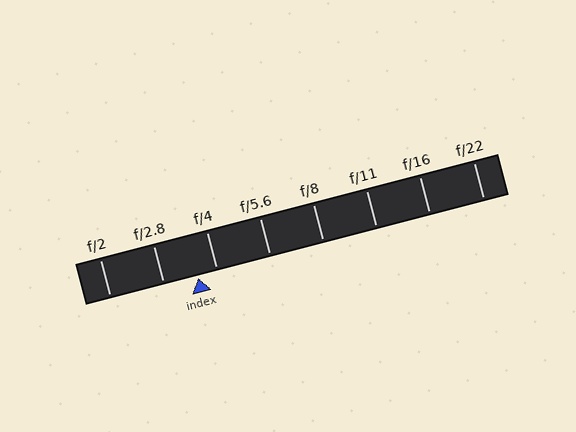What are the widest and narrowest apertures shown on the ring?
The widest aperture shown is f/2 and the narrowest is f/22.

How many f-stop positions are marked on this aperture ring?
There are 8 f-stop positions marked.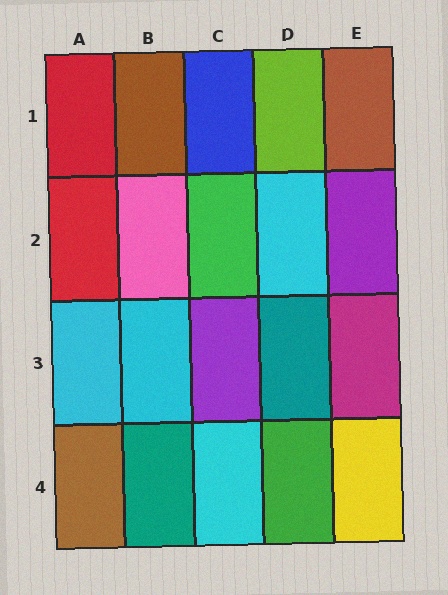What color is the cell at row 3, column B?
Cyan.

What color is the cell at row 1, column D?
Lime.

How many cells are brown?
3 cells are brown.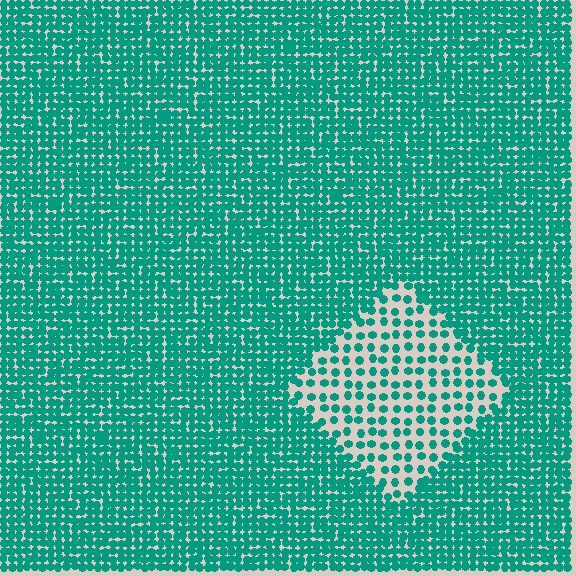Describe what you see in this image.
The image contains small teal elements arranged at two different densities. A diamond-shaped region is visible where the elements are less densely packed than the surrounding area.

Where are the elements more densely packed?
The elements are more densely packed outside the diamond boundary.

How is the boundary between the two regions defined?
The boundary is defined by a change in element density (approximately 2.4x ratio). All elements are the same color, size, and shape.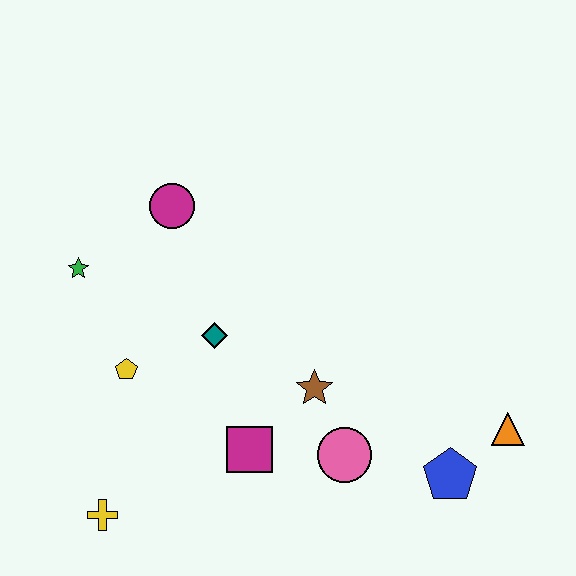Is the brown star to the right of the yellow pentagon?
Yes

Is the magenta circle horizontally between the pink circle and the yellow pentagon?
Yes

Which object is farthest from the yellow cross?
The orange triangle is farthest from the yellow cross.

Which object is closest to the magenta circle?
The green star is closest to the magenta circle.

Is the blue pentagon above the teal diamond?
No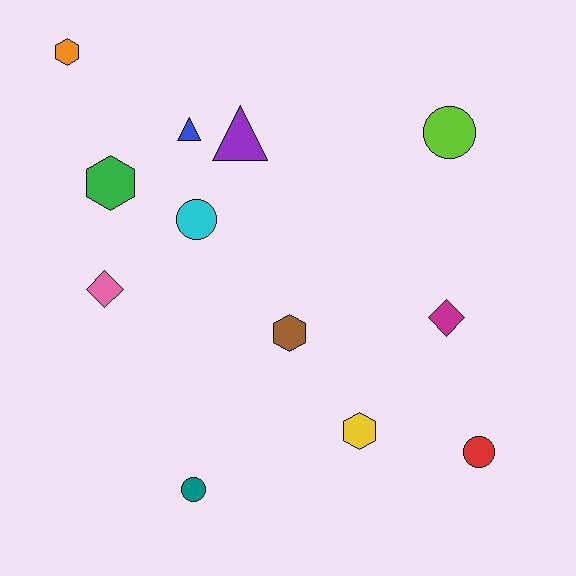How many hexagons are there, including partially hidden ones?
There are 4 hexagons.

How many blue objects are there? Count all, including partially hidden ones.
There is 1 blue object.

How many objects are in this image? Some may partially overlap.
There are 12 objects.